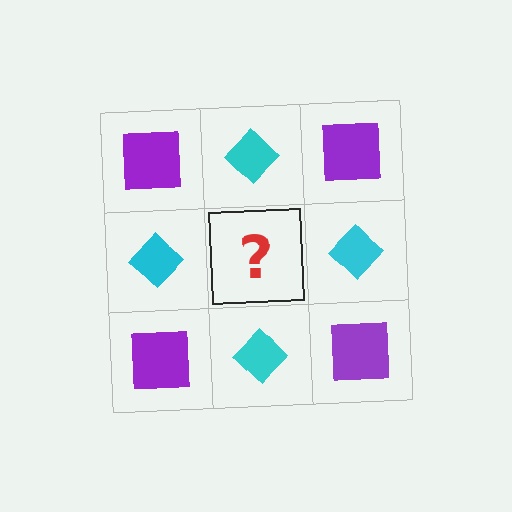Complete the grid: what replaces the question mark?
The question mark should be replaced with a purple square.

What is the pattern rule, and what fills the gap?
The rule is that it alternates purple square and cyan diamond in a checkerboard pattern. The gap should be filled with a purple square.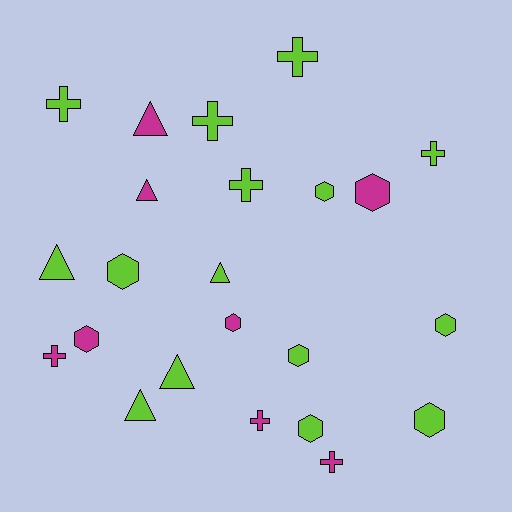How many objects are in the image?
There are 23 objects.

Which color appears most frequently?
Lime, with 15 objects.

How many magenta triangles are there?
There are 2 magenta triangles.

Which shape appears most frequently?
Hexagon, with 9 objects.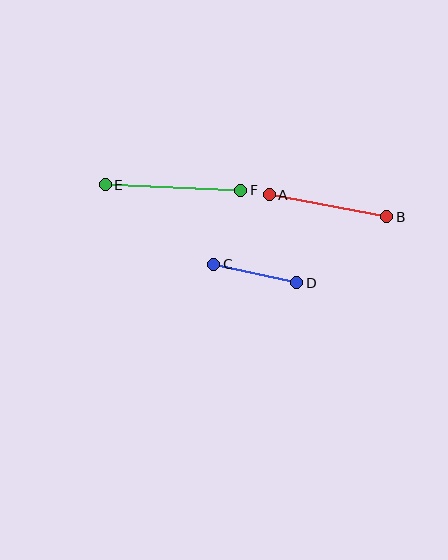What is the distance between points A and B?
The distance is approximately 119 pixels.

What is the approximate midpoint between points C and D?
The midpoint is at approximately (255, 274) pixels.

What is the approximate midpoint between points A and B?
The midpoint is at approximately (328, 206) pixels.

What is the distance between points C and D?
The distance is approximately 85 pixels.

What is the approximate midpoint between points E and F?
The midpoint is at approximately (173, 187) pixels.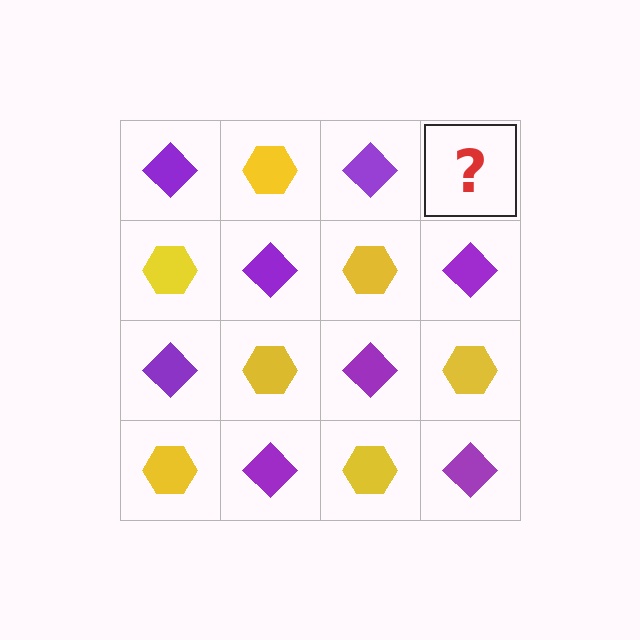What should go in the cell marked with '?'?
The missing cell should contain a yellow hexagon.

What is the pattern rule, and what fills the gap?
The rule is that it alternates purple diamond and yellow hexagon in a checkerboard pattern. The gap should be filled with a yellow hexagon.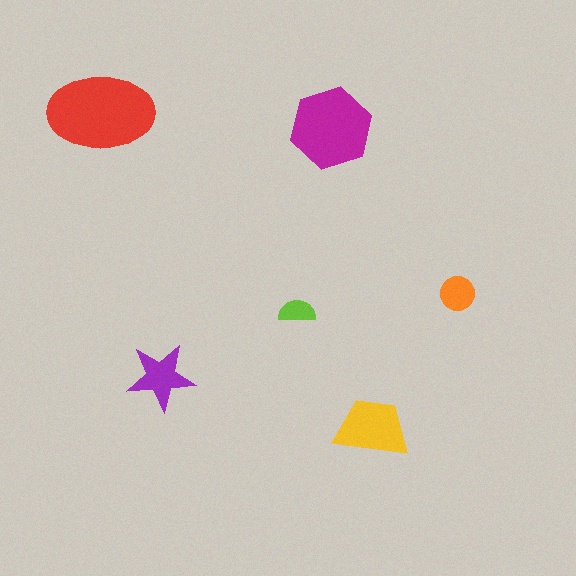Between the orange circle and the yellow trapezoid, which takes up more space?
The yellow trapezoid.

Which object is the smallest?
The lime semicircle.